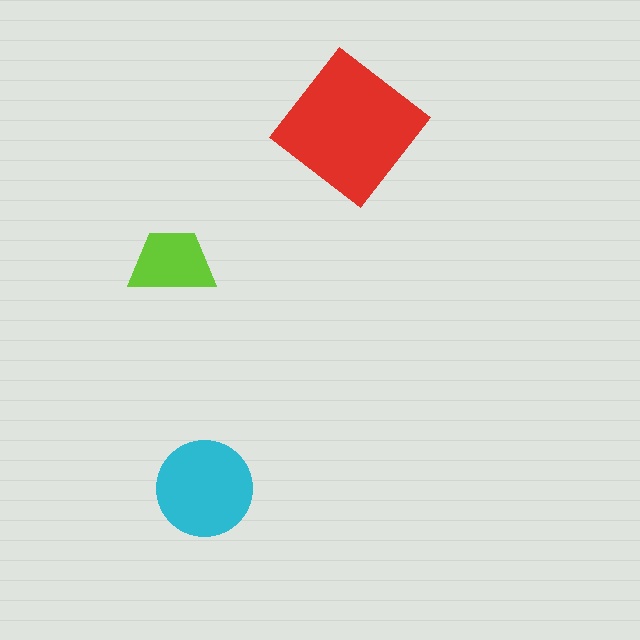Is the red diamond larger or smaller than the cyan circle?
Larger.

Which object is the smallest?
The lime trapezoid.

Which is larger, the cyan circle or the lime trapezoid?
The cyan circle.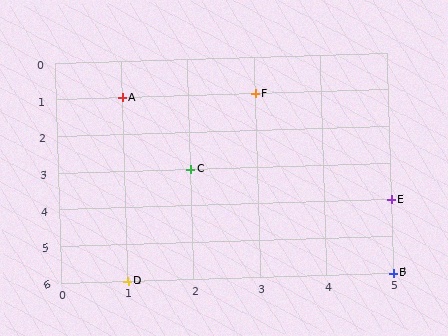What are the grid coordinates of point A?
Point A is at grid coordinates (1, 1).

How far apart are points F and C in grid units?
Points F and C are 1 column and 2 rows apart (about 2.2 grid units diagonally).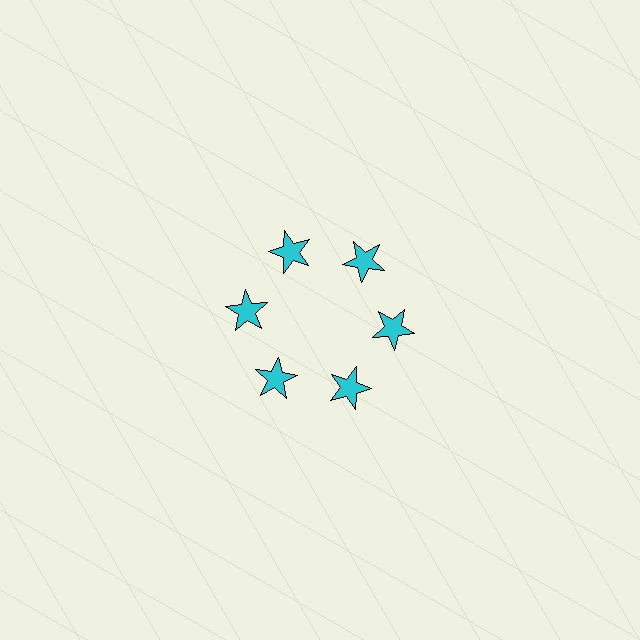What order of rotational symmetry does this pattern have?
This pattern has 6-fold rotational symmetry.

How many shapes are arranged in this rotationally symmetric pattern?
There are 6 shapes, arranged in 6 groups of 1.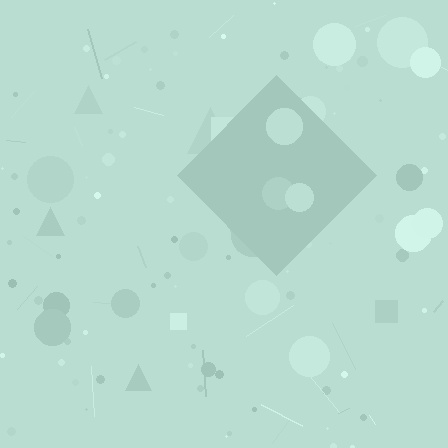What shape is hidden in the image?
A diamond is hidden in the image.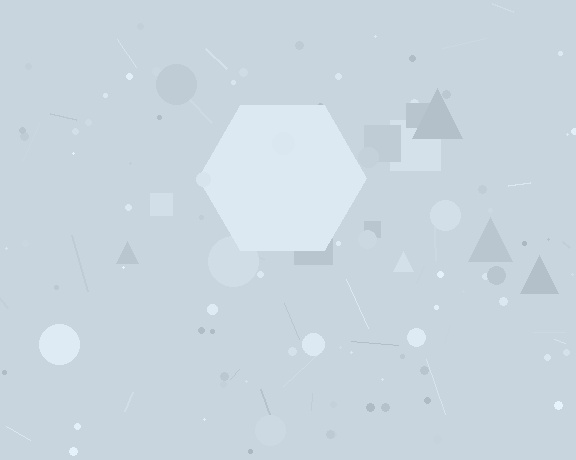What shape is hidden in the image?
A hexagon is hidden in the image.